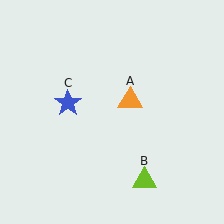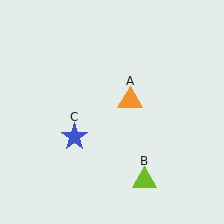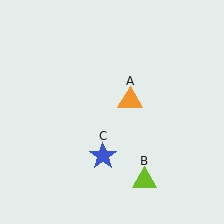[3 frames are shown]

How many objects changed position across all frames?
1 object changed position: blue star (object C).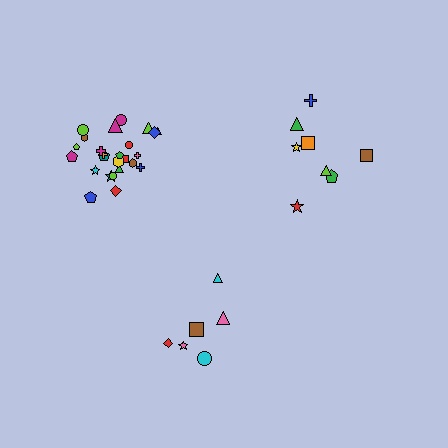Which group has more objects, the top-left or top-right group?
The top-left group.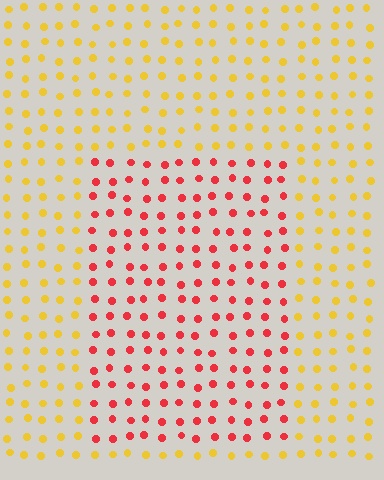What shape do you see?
I see a rectangle.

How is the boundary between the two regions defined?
The boundary is defined purely by a slight shift in hue (about 53 degrees). Spacing, size, and orientation are identical on both sides.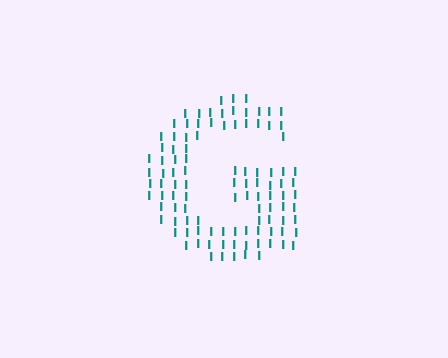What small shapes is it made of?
It is made of small letter I's.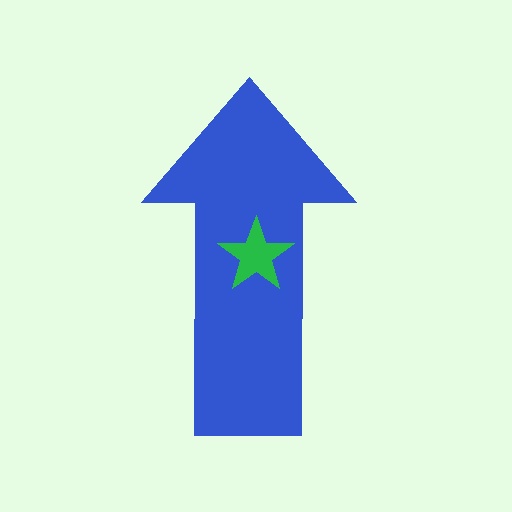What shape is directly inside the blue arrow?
The green star.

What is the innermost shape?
The green star.